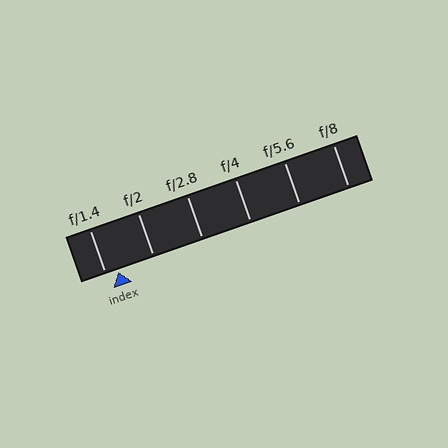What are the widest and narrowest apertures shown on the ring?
The widest aperture shown is f/1.4 and the narrowest is f/8.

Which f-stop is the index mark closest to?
The index mark is closest to f/1.4.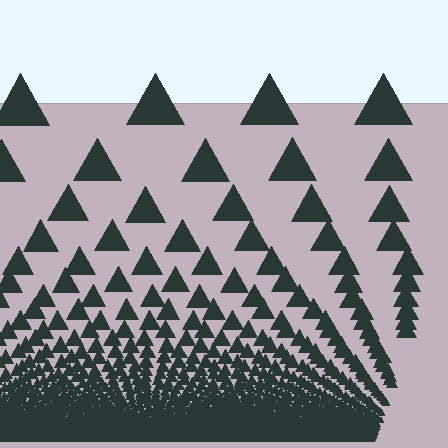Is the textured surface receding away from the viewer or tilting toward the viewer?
The surface appears to tilt toward the viewer. Texture elements get larger and sparser toward the top.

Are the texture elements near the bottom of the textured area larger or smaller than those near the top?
Smaller. The gradient is inverted — elements near the bottom are smaller and denser.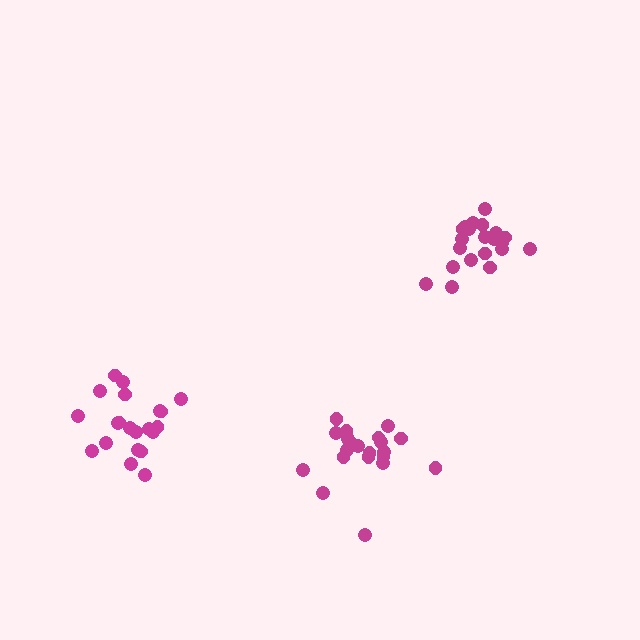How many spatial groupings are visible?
There are 3 spatial groupings.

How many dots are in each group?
Group 1: 21 dots, Group 2: 21 dots, Group 3: 21 dots (63 total).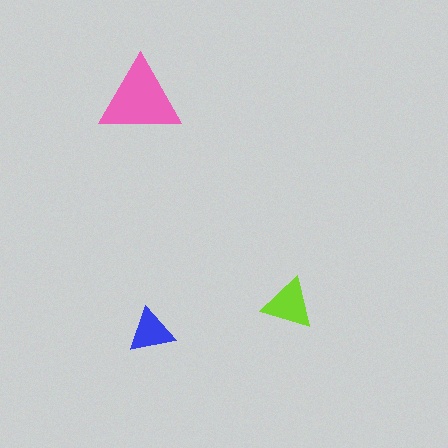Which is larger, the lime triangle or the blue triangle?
The lime one.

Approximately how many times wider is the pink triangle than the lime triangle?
About 1.5 times wider.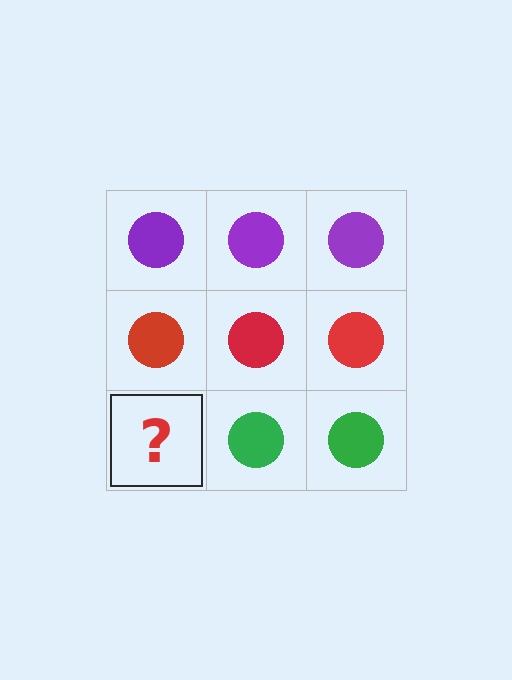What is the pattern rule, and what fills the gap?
The rule is that each row has a consistent color. The gap should be filled with a green circle.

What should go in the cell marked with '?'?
The missing cell should contain a green circle.